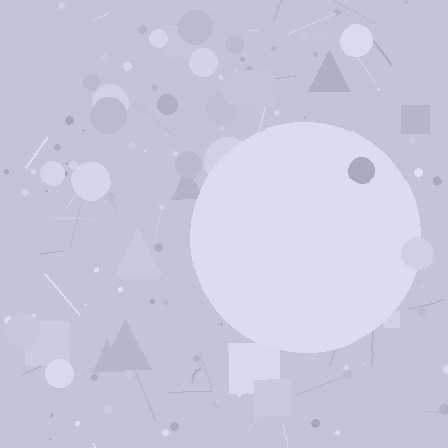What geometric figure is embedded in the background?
A circle is embedded in the background.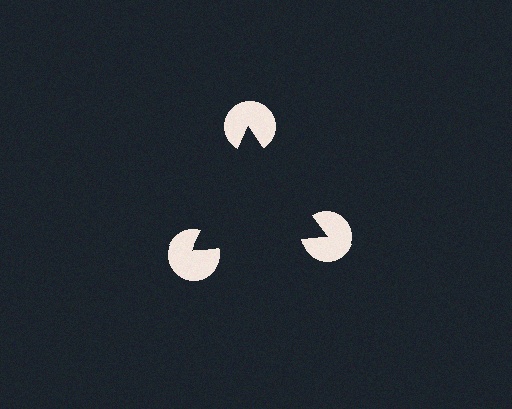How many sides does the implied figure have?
3 sides.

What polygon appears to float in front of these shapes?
An illusory triangle — its edges are inferred from the aligned wedge cuts in the pac-man discs, not physically drawn.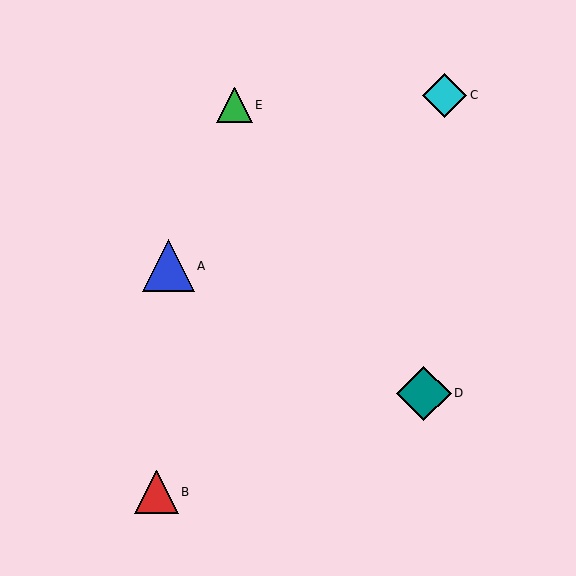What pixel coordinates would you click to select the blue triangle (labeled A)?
Click at (168, 266) to select the blue triangle A.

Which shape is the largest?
The teal diamond (labeled D) is the largest.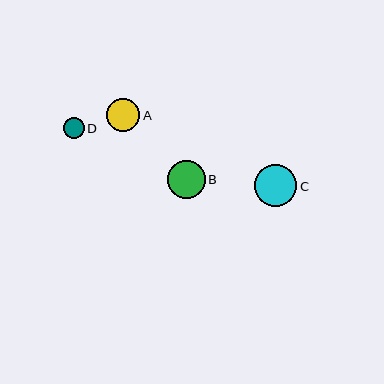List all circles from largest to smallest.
From largest to smallest: C, B, A, D.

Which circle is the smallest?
Circle D is the smallest with a size of approximately 21 pixels.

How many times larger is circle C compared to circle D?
Circle C is approximately 2.0 times the size of circle D.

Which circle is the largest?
Circle C is the largest with a size of approximately 42 pixels.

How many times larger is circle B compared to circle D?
Circle B is approximately 1.8 times the size of circle D.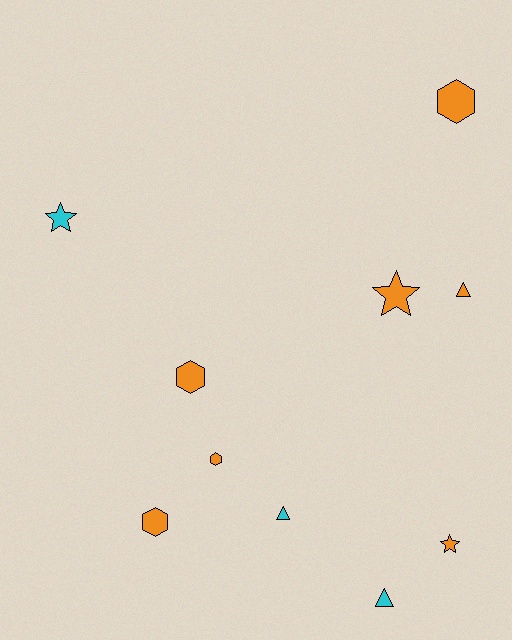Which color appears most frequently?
Orange, with 7 objects.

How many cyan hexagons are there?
There are no cyan hexagons.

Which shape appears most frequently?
Hexagon, with 4 objects.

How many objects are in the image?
There are 10 objects.